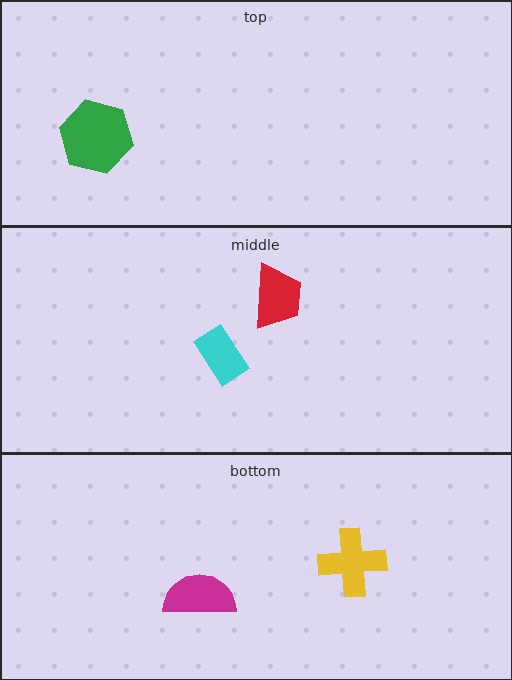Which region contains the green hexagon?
The top region.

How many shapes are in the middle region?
2.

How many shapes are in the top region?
1.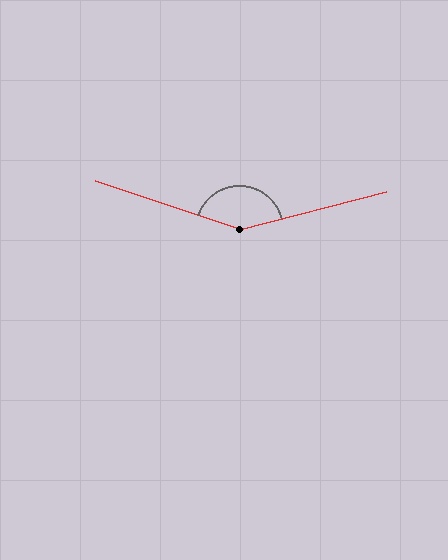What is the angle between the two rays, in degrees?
Approximately 147 degrees.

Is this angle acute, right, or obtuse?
It is obtuse.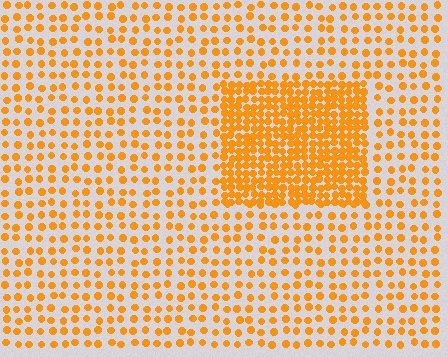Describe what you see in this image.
The image contains small orange elements arranged at two different densities. A rectangle-shaped region is visible where the elements are more densely packed than the surrounding area.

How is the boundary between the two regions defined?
The boundary is defined by a change in element density (approximately 2.5x ratio). All elements are the same color, size, and shape.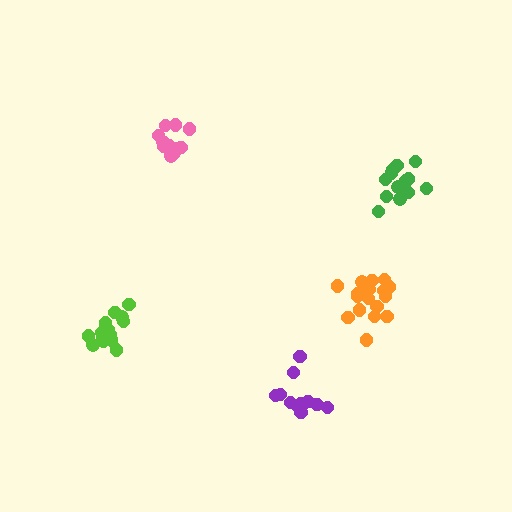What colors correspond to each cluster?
The clusters are colored: green, pink, lime, orange, purple.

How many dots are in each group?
Group 1: 13 dots, Group 2: 12 dots, Group 3: 14 dots, Group 4: 18 dots, Group 5: 12 dots (69 total).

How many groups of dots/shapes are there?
There are 5 groups.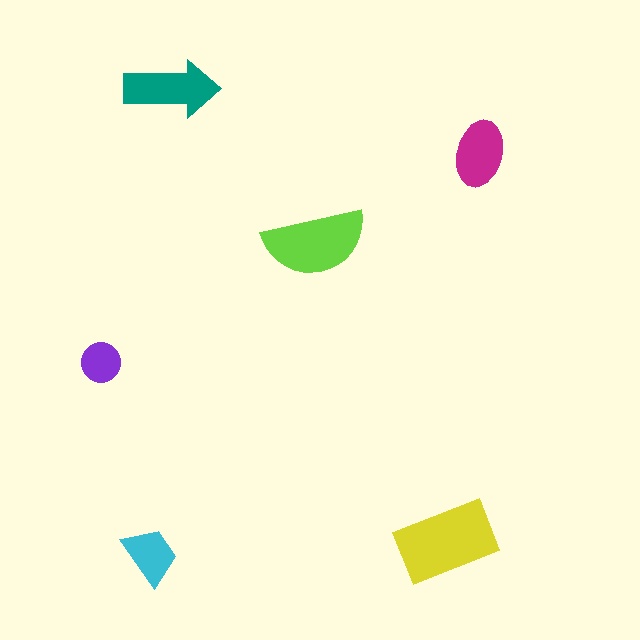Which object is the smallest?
The purple circle.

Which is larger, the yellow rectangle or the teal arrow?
The yellow rectangle.